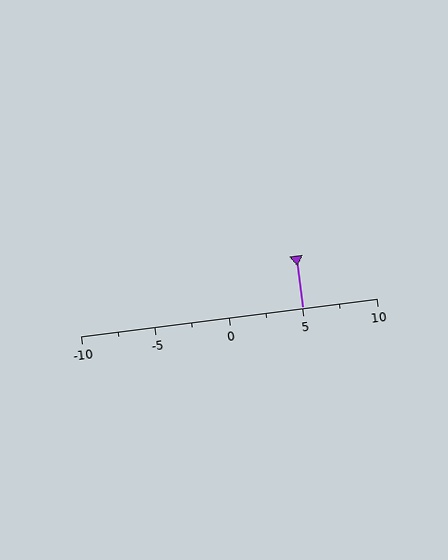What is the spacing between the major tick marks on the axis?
The major ticks are spaced 5 apart.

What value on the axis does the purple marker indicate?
The marker indicates approximately 5.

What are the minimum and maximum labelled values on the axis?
The axis runs from -10 to 10.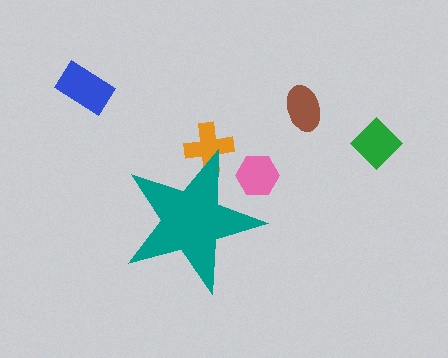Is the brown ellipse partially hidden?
No, the brown ellipse is fully visible.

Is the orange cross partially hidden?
Yes, the orange cross is partially hidden behind the teal star.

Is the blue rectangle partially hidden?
No, the blue rectangle is fully visible.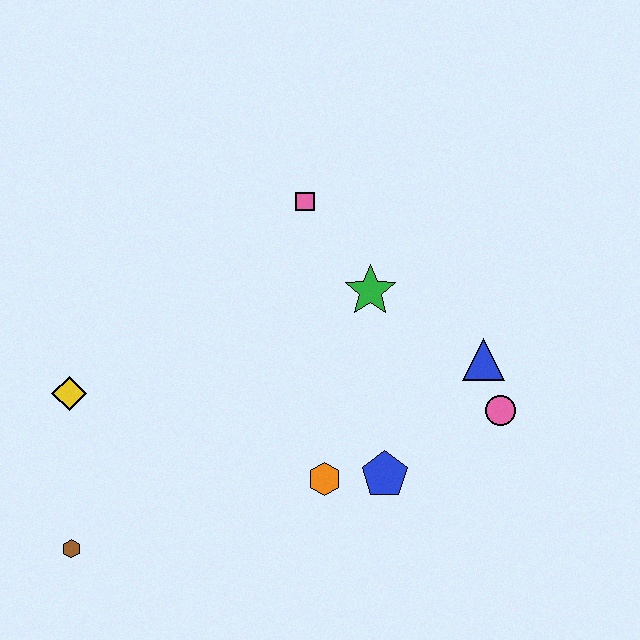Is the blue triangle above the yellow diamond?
Yes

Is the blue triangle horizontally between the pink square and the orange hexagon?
No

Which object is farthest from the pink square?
The brown hexagon is farthest from the pink square.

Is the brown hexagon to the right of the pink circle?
No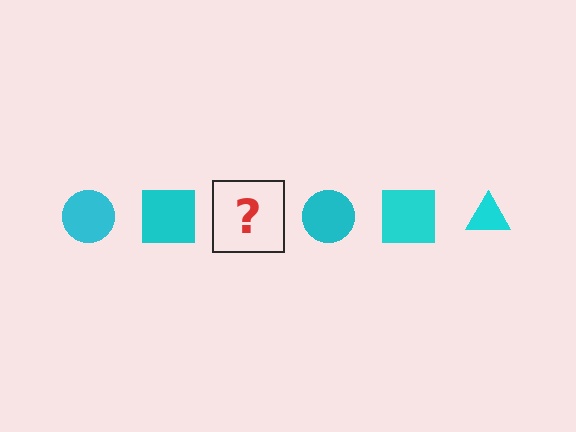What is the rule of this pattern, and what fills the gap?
The rule is that the pattern cycles through circle, square, triangle shapes in cyan. The gap should be filled with a cyan triangle.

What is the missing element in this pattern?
The missing element is a cyan triangle.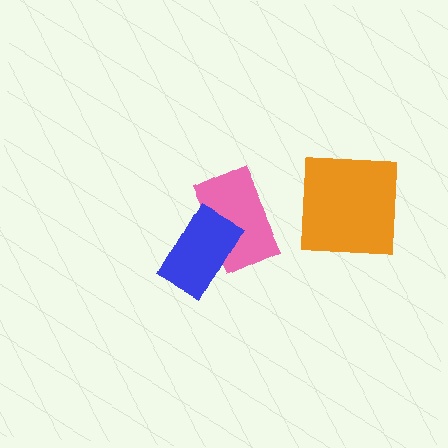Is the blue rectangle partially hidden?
No, no other shape covers it.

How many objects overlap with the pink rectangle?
1 object overlaps with the pink rectangle.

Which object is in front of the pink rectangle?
The blue rectangle is in front of the pink rectangle.